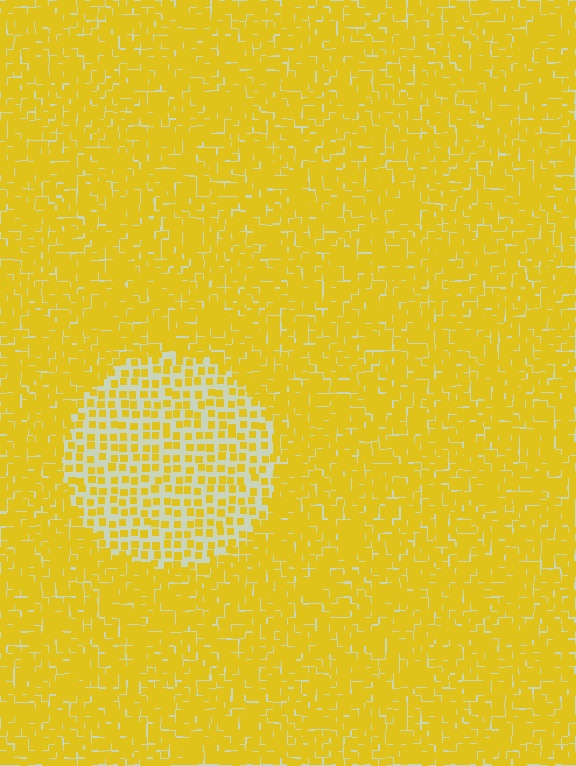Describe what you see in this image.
The image contains small yellow elements arranged at two different densities. A circle-shaped region is visible where the elements are less densely packed than the surrounding area.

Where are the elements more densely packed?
The elements are more densely packed outside the circle boundary.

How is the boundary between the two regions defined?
The boundary is defined by a change in element density (approximately 2.4x ratio). All elements are the same color, size, and shape.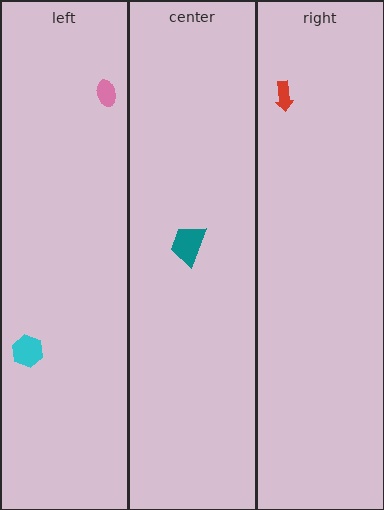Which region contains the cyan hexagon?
The left region.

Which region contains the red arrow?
The right region.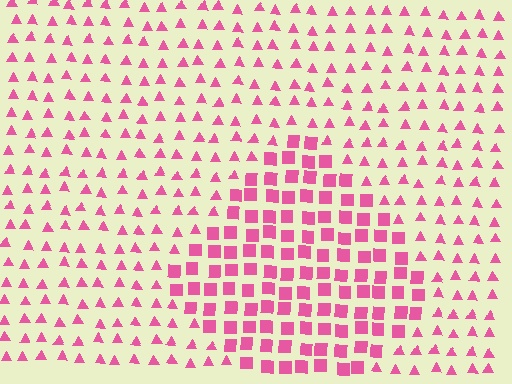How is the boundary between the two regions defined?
The boundary is defined by a change in element shape: squares inside vs. triangles outside. All elements share the same color and spacing.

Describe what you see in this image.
The image is filled with small pink elements arranged in a uniform grid. A diamond-shaped region contains squares, while the surrounding area contains triangles. The boundary is defined purely by the change in element shape.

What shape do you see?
I see a diamond.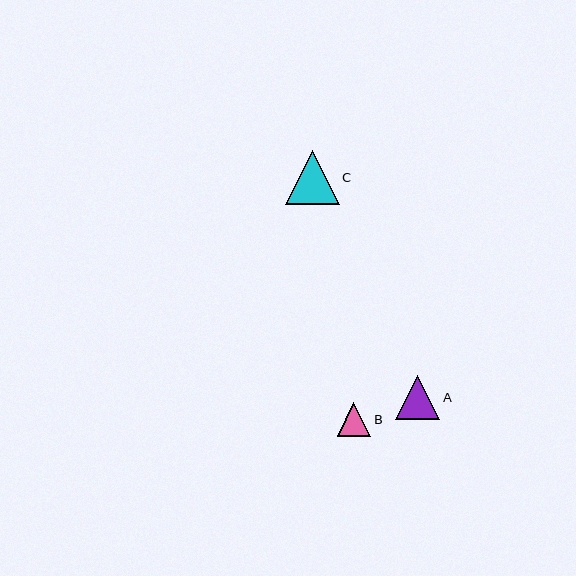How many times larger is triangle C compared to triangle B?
Triangle C is approximately 1.6 times the size of triangle B.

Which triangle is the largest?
Triangle C is the largest with a size of approximately 54 pixels.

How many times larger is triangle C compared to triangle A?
Triangle C is approximately 1.2 times the size of triangle A.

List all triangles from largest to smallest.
From largest to smallest: C, A, B.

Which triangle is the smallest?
Triangle B is the smallest with a size of approximately 34 pixels.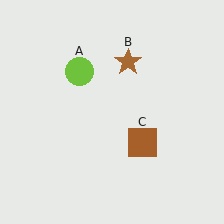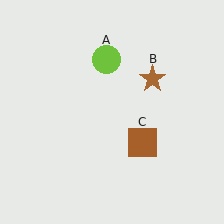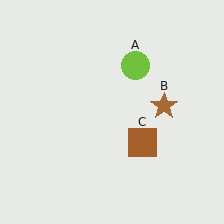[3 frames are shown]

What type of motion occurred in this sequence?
The lime circle (object A), brown star (object B) rotated clockwise around the center of the scene.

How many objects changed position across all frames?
2 objects changed position: lime circle (object A), brown star (object B).